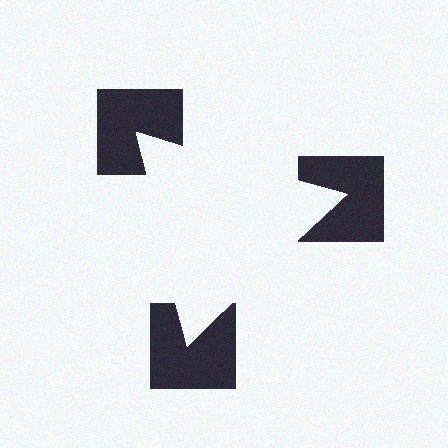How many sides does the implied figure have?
3 sides.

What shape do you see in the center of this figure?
An illusory triangle — its edges are inferred from the aligned wedge cuts in the notched squares, not physically drawn.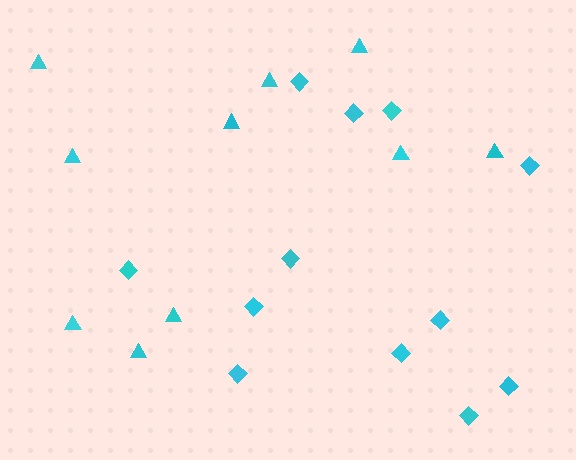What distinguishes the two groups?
There are 2 groups: one group of triangles (10) and one group of diamonds (12).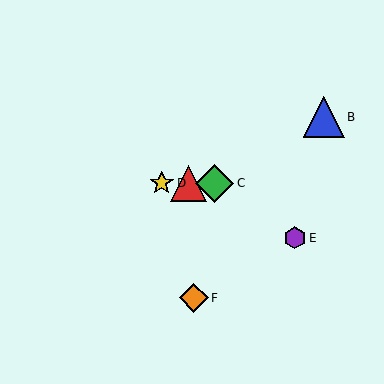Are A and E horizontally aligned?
No, A is at y≈183 and E is at y≈238.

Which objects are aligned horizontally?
Objects A, C, D are aligned horizontally.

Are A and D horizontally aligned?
Yes, both are at y≈183.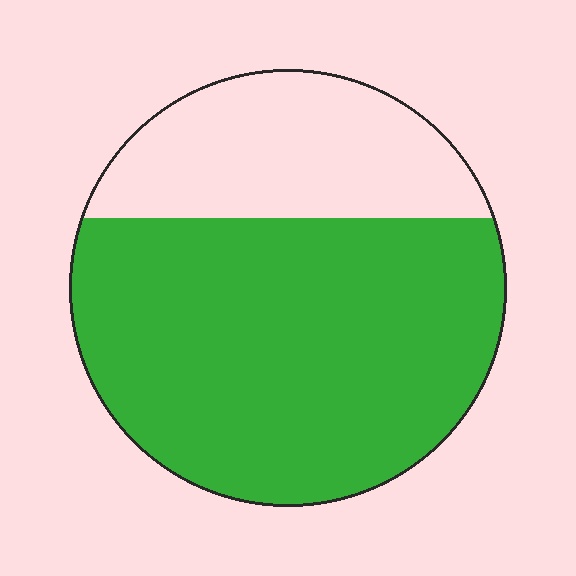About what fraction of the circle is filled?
About two thirds (2/3).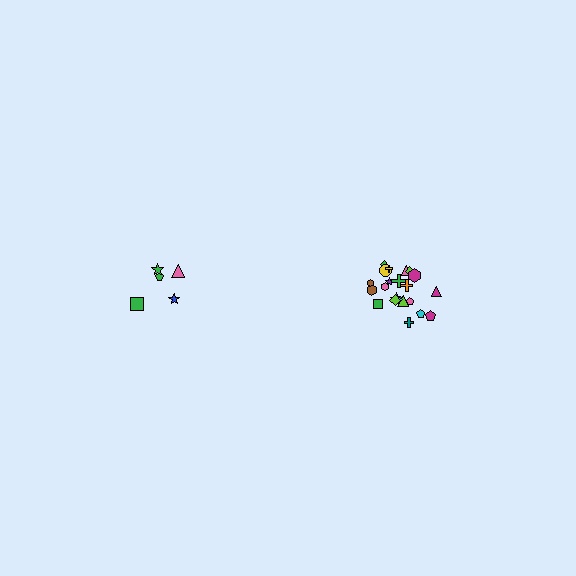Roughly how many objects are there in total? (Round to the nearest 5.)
Roughly 25 objects in total.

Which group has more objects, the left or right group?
The right group.